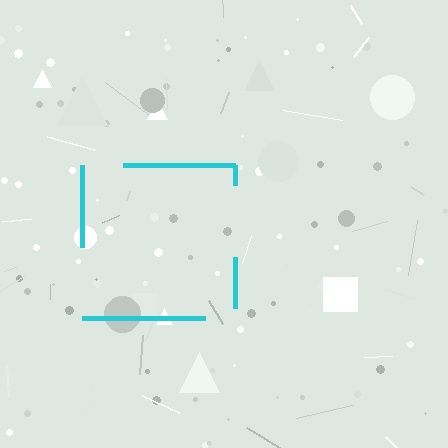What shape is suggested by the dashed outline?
The dashed outline suggests a square.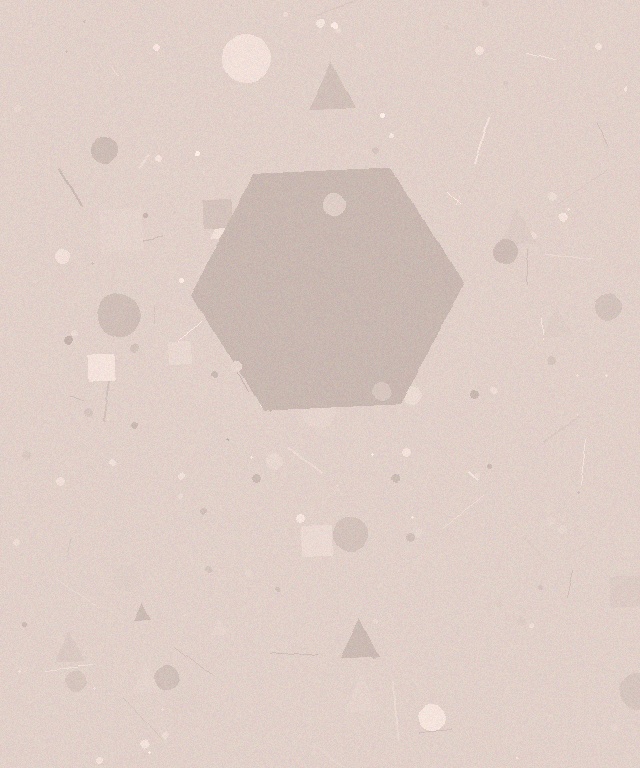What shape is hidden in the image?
A hexagon is hidden in the image.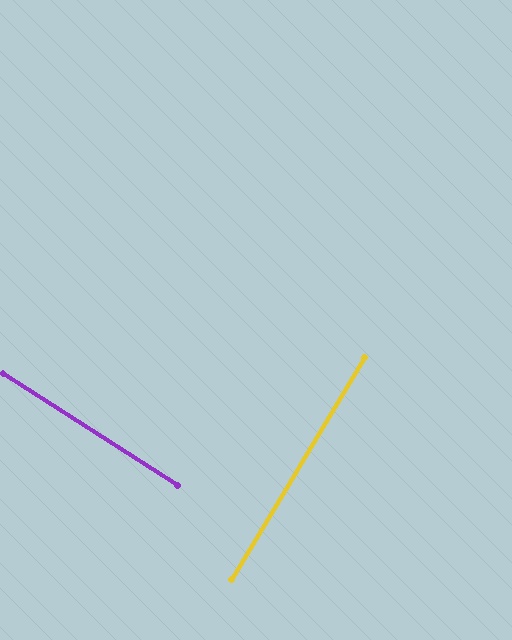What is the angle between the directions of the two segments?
Approximately 88 degrees.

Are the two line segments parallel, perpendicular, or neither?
Perpendicular — they meet at approximately 88°.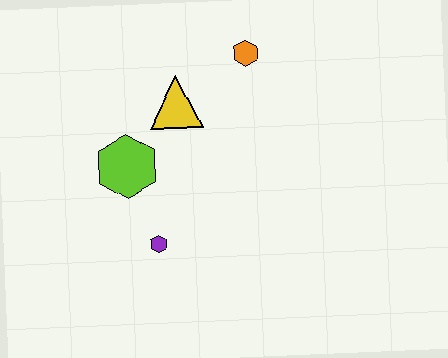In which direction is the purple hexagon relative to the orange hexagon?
The purple hexagon is below the orange hexagon.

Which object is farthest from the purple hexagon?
The orange hexagon is farthest from the purple hexagon.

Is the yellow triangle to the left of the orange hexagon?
Yes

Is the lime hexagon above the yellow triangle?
No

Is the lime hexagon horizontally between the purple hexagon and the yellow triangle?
No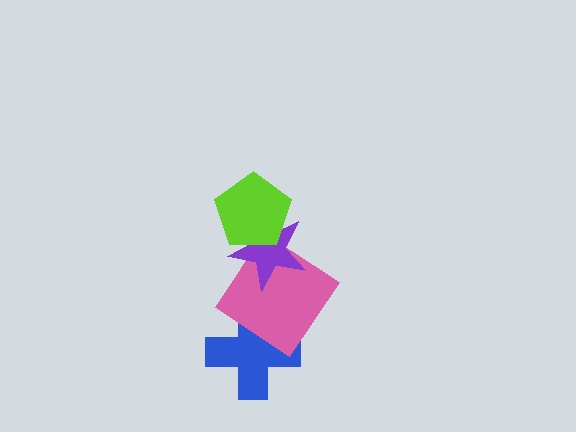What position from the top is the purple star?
The purple star is 2nd from the top.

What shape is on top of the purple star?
The lime pentagon is on top of the purple star.